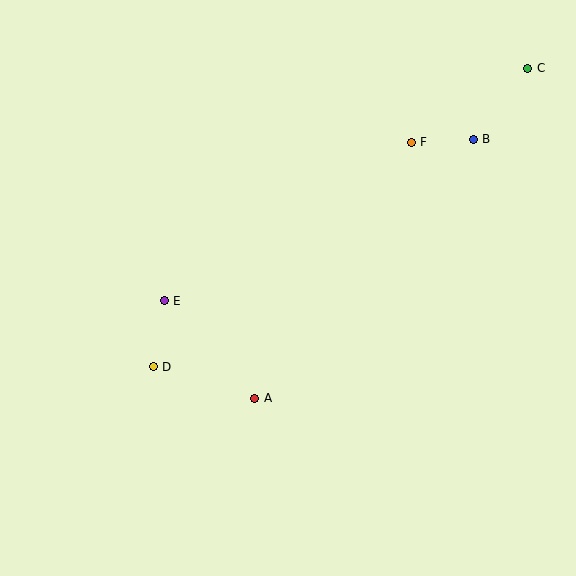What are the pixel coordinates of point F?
Point F is at (411, 142).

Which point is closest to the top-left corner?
Point E is closest to the top-left corner.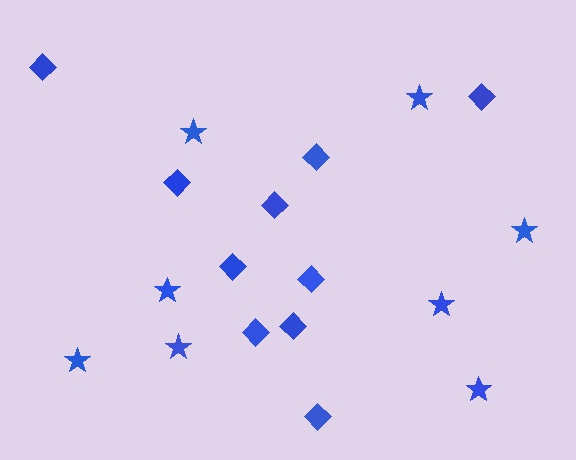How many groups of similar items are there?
There are 2 groups: one group of diamonds (10) and one group of stars (8).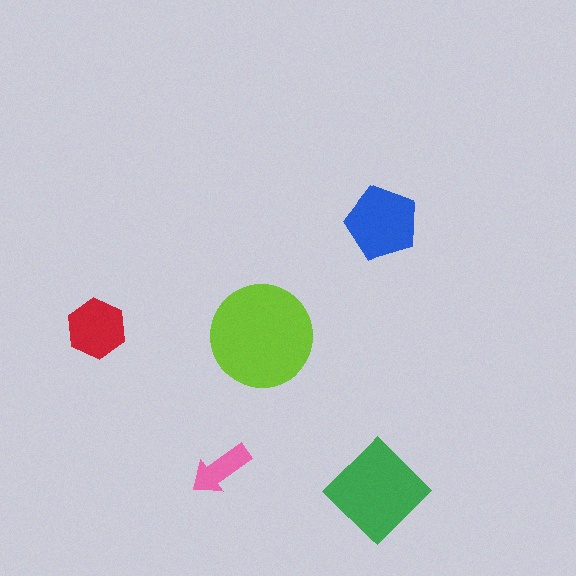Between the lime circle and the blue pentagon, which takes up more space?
The lime circle.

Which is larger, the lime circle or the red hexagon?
The lime circle.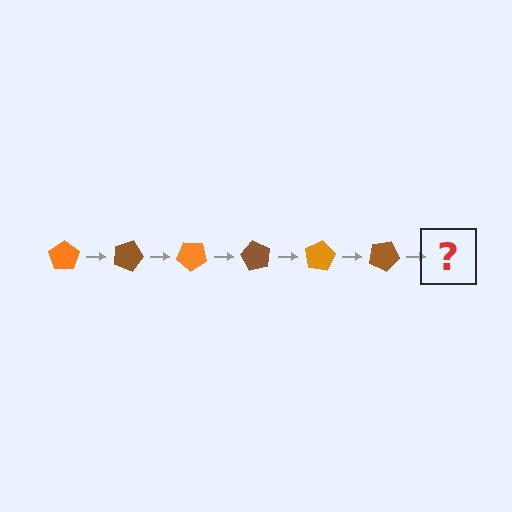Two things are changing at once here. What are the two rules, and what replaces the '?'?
The two rules are that it rotates 20 degrees each step and the color cycles through orange and brown. The '?' should be an orange pentagon, rotated 120 degrees from the start.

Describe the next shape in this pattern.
It should be an orange pentagon, rotated 120 degrees from the start.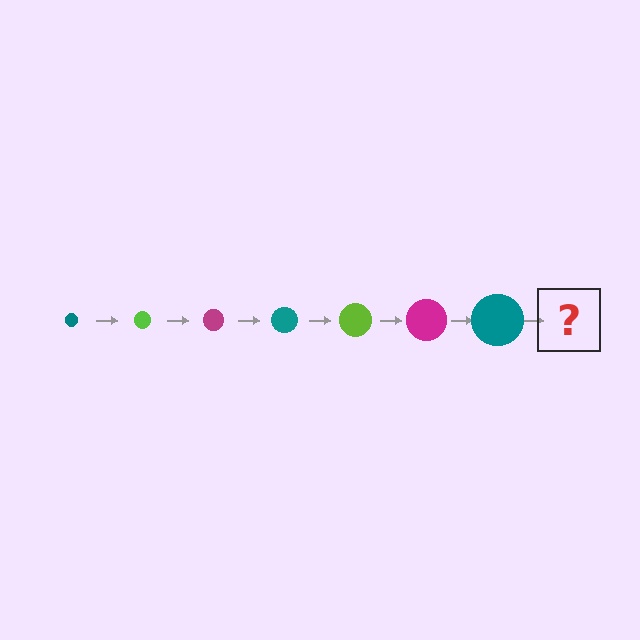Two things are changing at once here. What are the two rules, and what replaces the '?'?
The two rules are that the circle grows larger each step and the color cycles through teal, lime, and magenta. The '?' should be a lime circle, larger than the previous one.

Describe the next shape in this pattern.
It should be a lime circle, larger than the previous one.